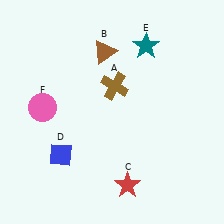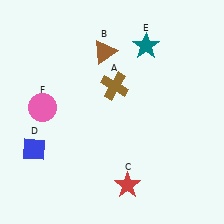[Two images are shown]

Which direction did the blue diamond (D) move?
The blue diamond (D) moved left.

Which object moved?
The blue diamond (D) moved left.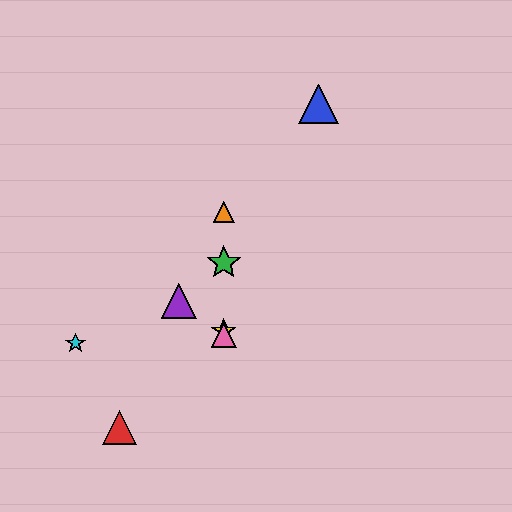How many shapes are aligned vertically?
4 shapes (the green star, the yellow star, the orange triangle, the pink triangle) are aligned vertically.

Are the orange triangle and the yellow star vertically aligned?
Yes, both are at x≈224.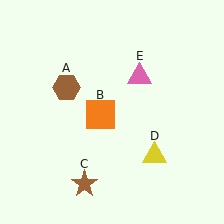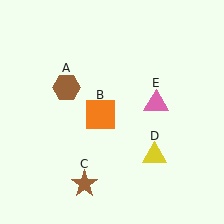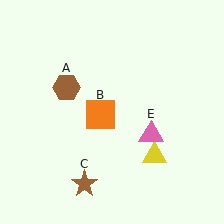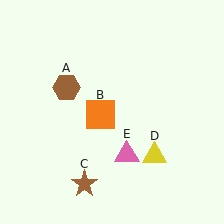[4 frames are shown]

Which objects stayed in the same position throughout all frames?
Brown hexagon (object A) and orange square (object B) and brown star (object C) and yellow triangle (object D) remained stationary.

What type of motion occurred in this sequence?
The pink triangle (object E) rotated clockwise around the center of the scene.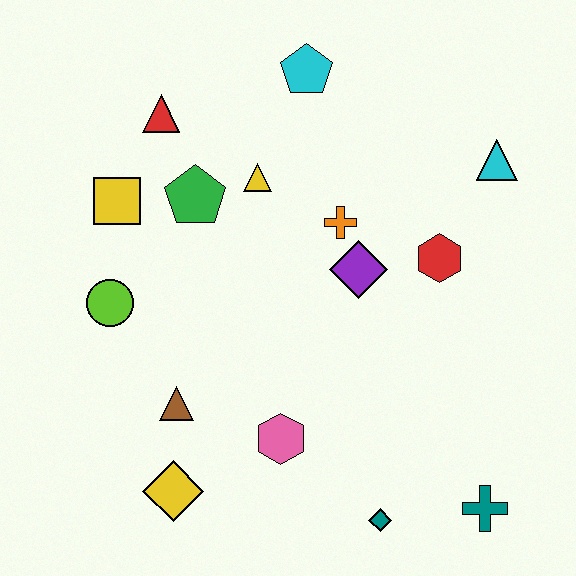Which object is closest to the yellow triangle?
The green pentagon is closest to the yellow triangle.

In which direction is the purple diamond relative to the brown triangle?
The purple diamond is to the right of the brown triangle.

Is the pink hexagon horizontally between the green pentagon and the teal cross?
Yes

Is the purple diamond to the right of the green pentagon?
Yes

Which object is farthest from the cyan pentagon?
The teal cross is farthest from the cyan pentagon.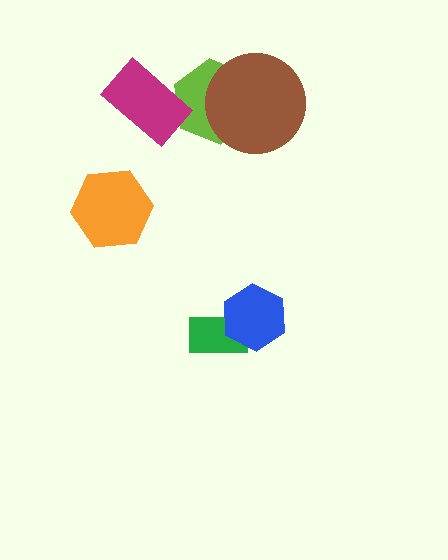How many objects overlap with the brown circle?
1 object overlaps with the brown circle.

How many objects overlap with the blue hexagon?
1 object overlaps with the blue hexagon.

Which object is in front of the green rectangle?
The blue hexagon is in front of the green rectangle.